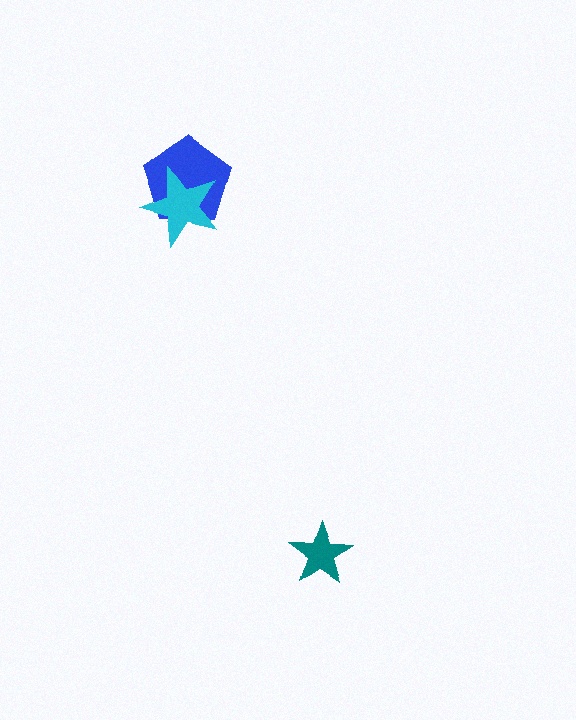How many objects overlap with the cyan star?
1 object overlaps with the cyan star.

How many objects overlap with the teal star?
0 objects overlap with the teal star.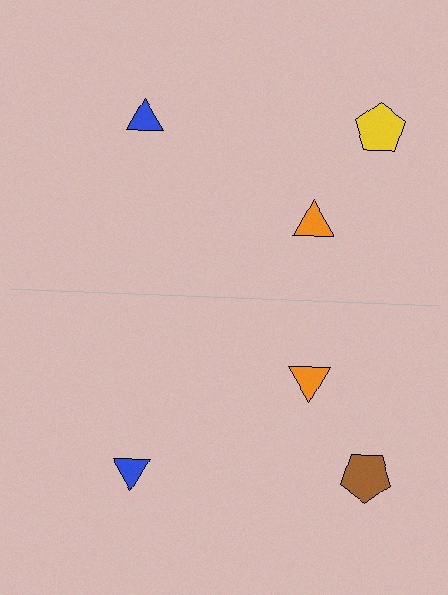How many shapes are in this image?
There are 6 shapes in this image.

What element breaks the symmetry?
The brown pentagon on the bottom side breaks the symmetry — its mirror counterpart is yellow.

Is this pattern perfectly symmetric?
No, the pattern is not perfectly symmetric. The brown pentagon on the bottom side breaks the symmetry — its mirror counterpart is yellow.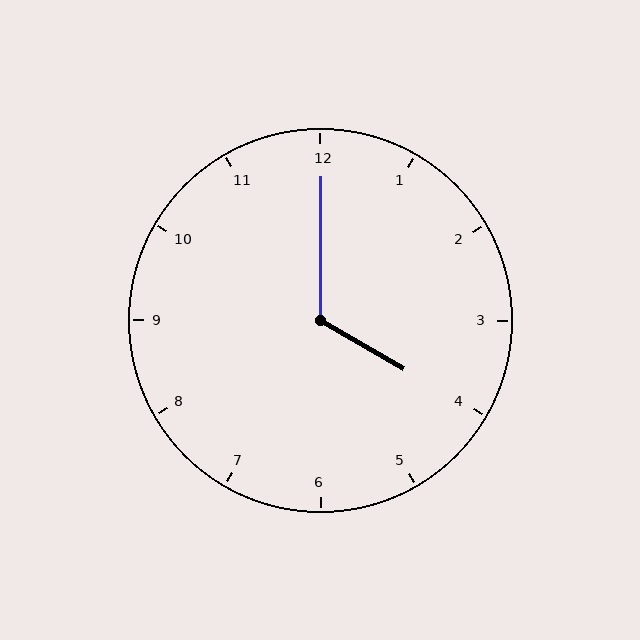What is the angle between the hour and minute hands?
Approximately 120 degrees.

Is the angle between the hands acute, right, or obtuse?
It is obtuse.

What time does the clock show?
4:00.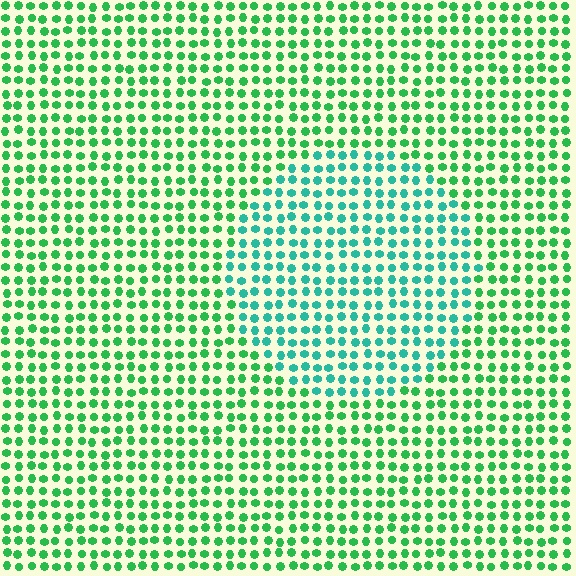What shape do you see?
I see a circle.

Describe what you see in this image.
The image is filled with small green elements in a uniform arrangement. A circle-shaped region is visible where the elements are tinted to a slightly different hue, forming a subtle color boundary.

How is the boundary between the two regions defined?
The boundary is defined purely by a slight shift in hue (about 35 degrees). Spacing, size, and orientation are identical on both sides.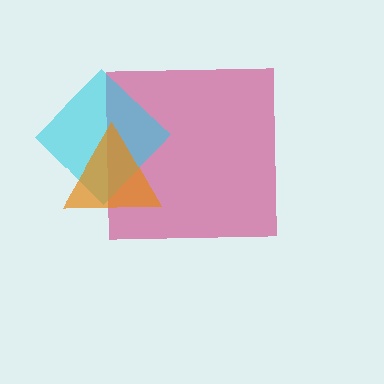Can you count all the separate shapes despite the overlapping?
Yes, there are 3 separate shapes.